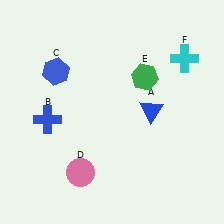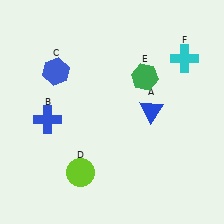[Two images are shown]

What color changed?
The circle (D) changed from pink in Image 1 to lime in Image 2.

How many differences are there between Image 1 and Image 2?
There is 1 difference between the two images.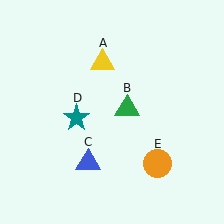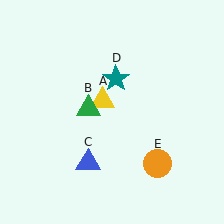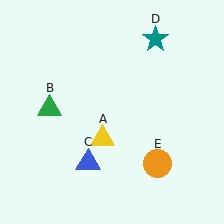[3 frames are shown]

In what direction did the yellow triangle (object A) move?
The yellow triangle (object A) moved down.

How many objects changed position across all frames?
3 objects changed position: yellow triangle (object A), green triangle (object B), teal star (object D).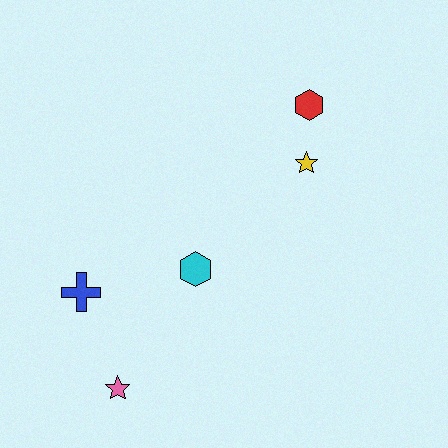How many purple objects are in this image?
There are no purple objects.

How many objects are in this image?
There are 5 objects.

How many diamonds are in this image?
There are no diamonds.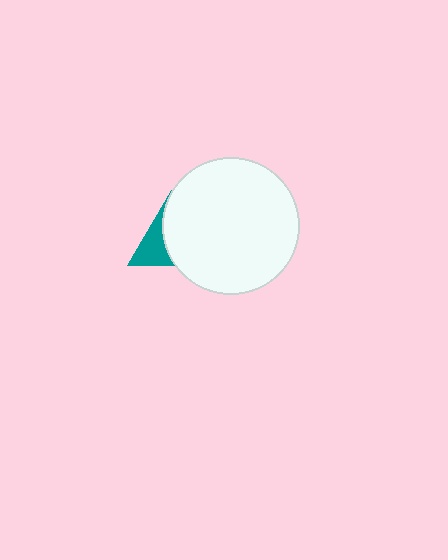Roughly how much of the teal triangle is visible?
A small part of it is visible (roughly 37%).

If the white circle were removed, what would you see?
You would see the complete teal triangle.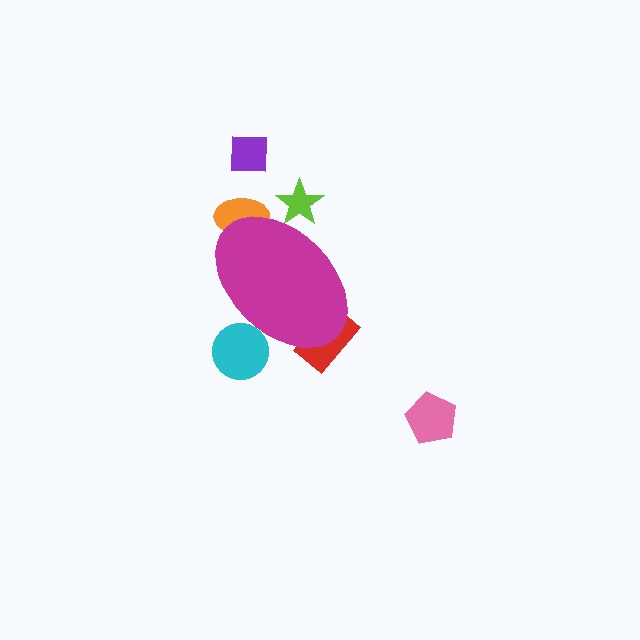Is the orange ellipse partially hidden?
Yes, the orange ellipse is partially hidden behind the magenta ellipse.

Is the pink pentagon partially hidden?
No, the pink pentagon is fully visible.